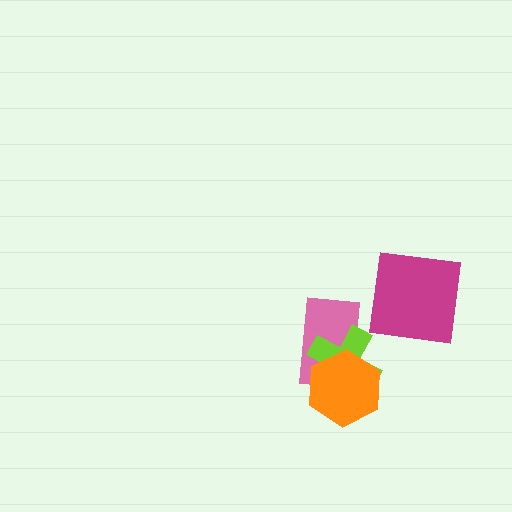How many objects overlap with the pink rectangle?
2 objects overlap with the pink rectangle.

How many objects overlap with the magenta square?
0 objects overlap with the magenta square.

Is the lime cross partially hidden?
Yes, it is partially covered by another shape.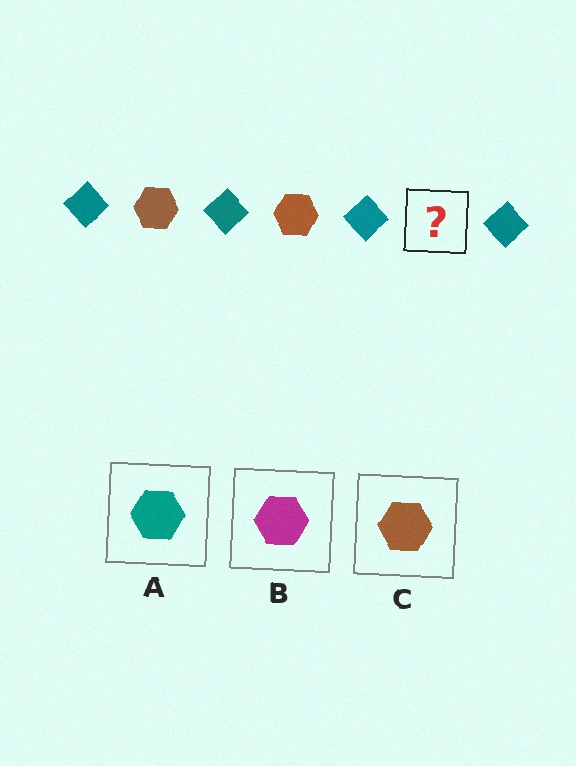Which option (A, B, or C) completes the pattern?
C.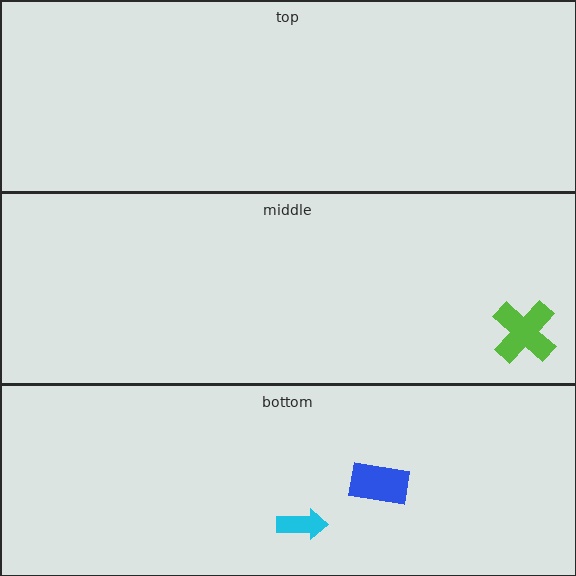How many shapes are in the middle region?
1.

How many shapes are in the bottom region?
2.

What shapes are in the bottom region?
The cyan arrow, the blue rectangle.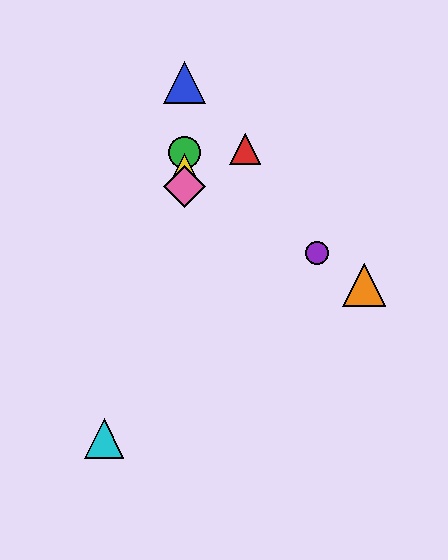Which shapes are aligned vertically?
The blue triangle, the green circle, the yellow triangle, the pink diamond are aligned vertically.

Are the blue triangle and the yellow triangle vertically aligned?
Yes, both are at x≈185.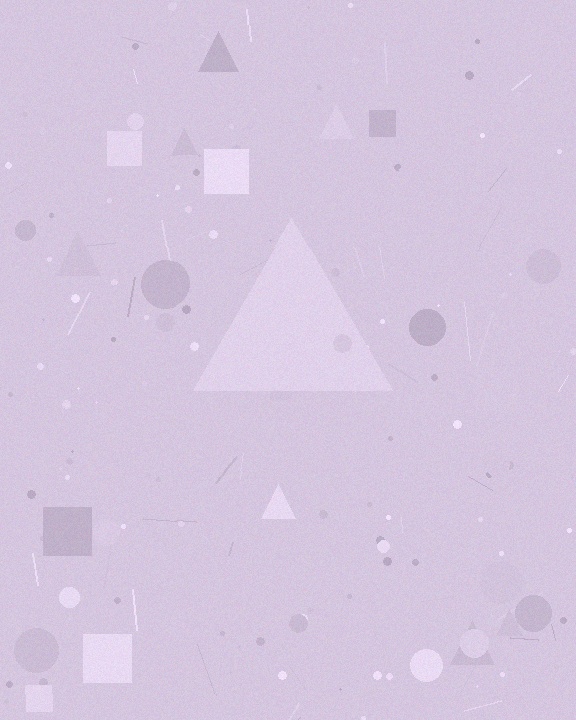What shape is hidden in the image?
A triangle is hidden in the image.